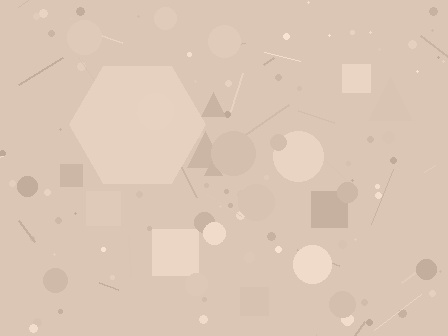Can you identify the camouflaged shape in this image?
The camouflaged shape is a hexagon.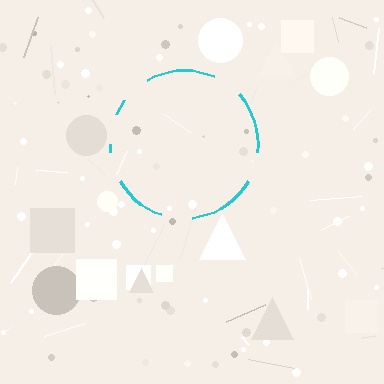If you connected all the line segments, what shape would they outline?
They would outline a circle.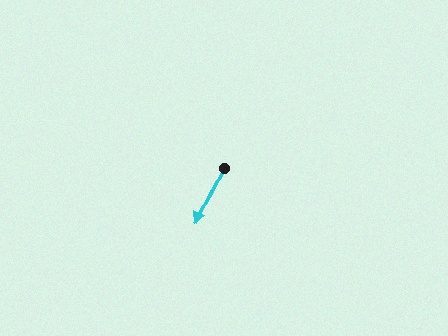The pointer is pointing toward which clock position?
Roughly 7 o'clock.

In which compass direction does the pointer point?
Southwest.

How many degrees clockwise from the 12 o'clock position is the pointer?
Approximately 206 degrees.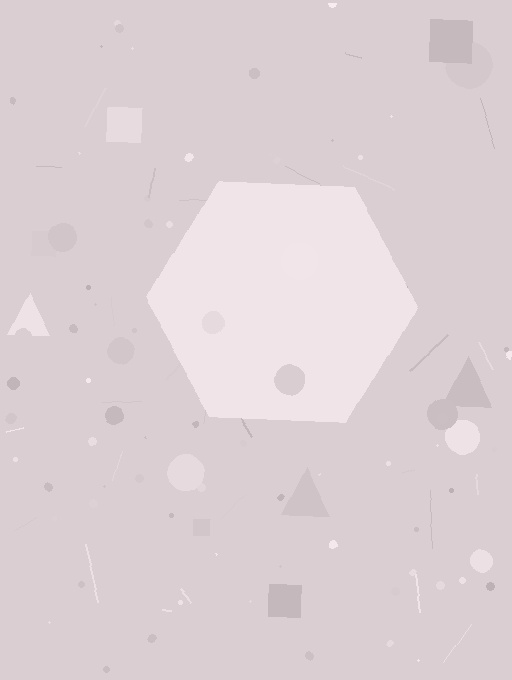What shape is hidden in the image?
A hexagon is hidden in the image.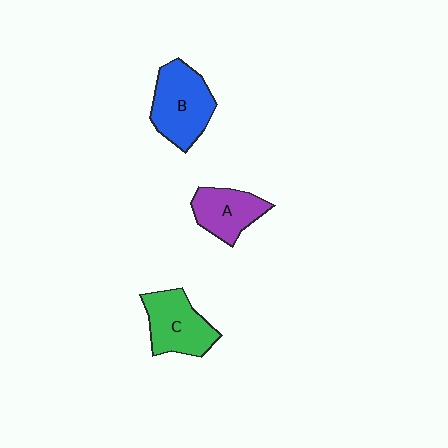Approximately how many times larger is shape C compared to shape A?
Approximately 1.2 times.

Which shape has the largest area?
Shape B (blue).